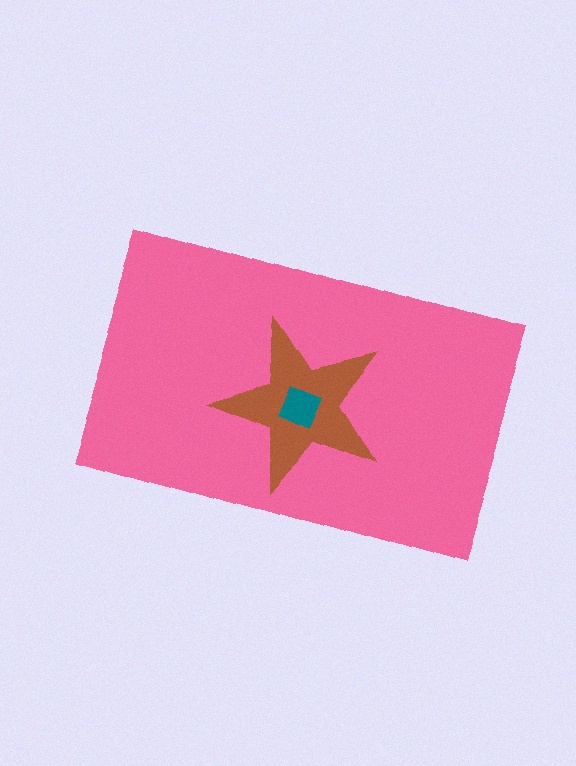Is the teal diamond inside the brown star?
Yes.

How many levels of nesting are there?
3.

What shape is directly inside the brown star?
The teal diamond.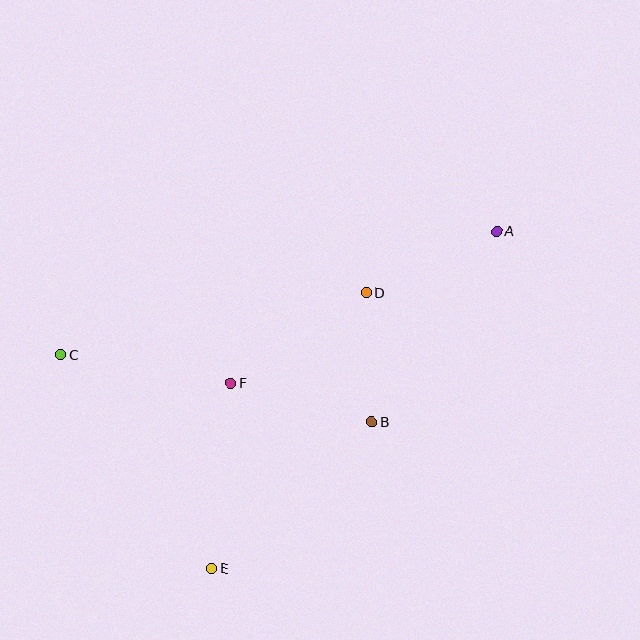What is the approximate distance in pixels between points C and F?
The distance between C and F is approximately 173 pixels.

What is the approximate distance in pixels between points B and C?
The distance between B and C is approximately 319 pixels.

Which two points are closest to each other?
Points B and D are closest to each other.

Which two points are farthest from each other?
Points A and C are farthest from each other.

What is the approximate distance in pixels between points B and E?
The distance between B and E is approximately 217 pixels.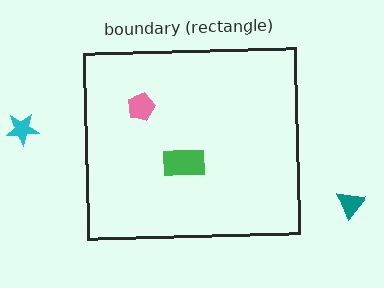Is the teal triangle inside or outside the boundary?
Outside.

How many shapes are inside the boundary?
2 inside, 2 outside.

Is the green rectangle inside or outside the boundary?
Inside.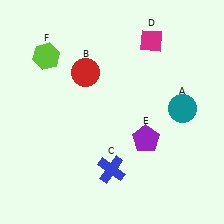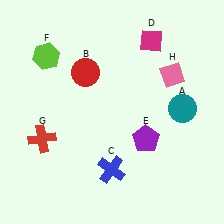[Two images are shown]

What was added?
A red cross (G), a pink diamond (H) were added in Image 2.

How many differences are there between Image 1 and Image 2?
There are 2 differences between the two images.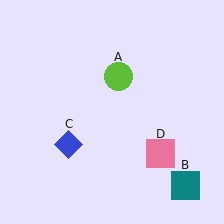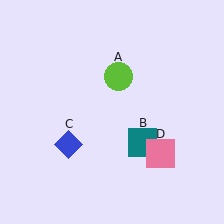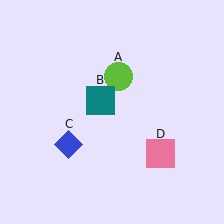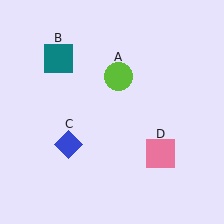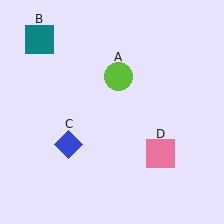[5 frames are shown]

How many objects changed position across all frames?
1 object changed position: teal square (object B).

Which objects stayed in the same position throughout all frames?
Lime circle (object A) and blue diamond (object C) and pink square (object D) remained stationary.